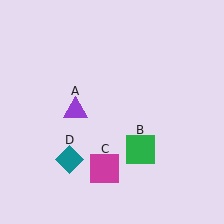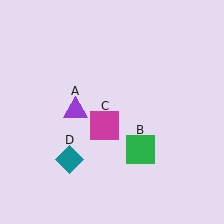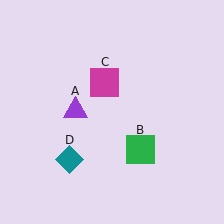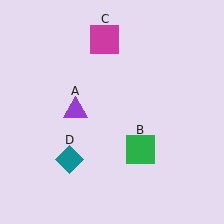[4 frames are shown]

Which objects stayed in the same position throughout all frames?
Purple triangle (object A) and green square (object B) and teal diamond (object D) remained stationary.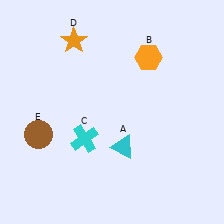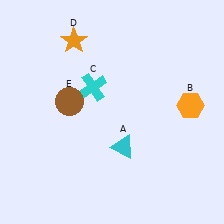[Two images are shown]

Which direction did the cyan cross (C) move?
The cyan cross (C) moved up.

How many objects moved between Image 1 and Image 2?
3 objects moved between the two images.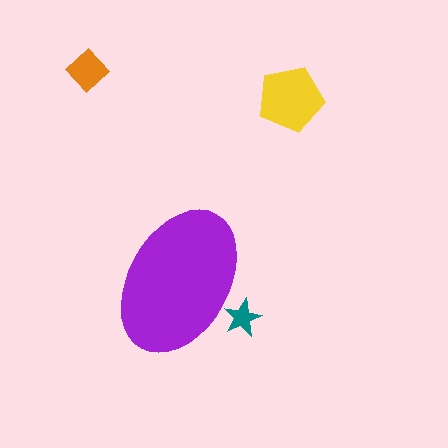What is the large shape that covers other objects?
A purple ellipse.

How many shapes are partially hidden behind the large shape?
1 shape is partially hidden.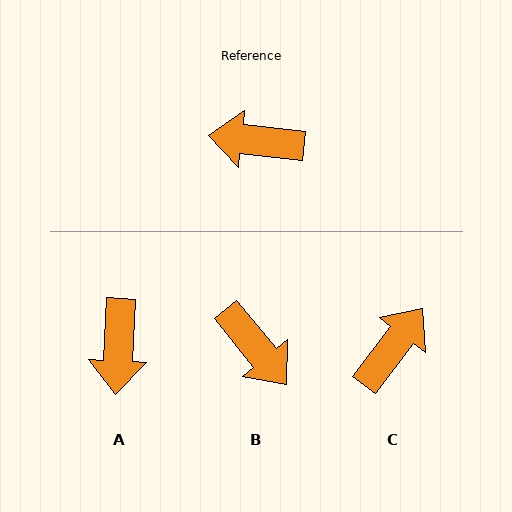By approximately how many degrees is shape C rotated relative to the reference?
Approximately 121 degrees clockwise.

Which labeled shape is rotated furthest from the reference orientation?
B, about 136 degrees away.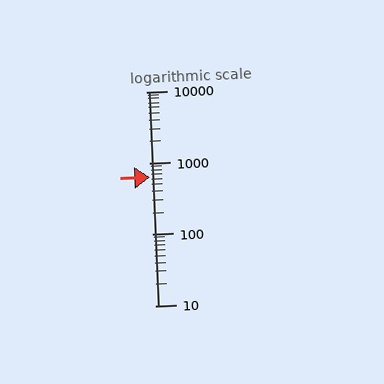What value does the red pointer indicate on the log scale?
The pointer indicates approximately 630.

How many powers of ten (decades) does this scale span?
The scale spans 3 decades, from 10 to 10000.